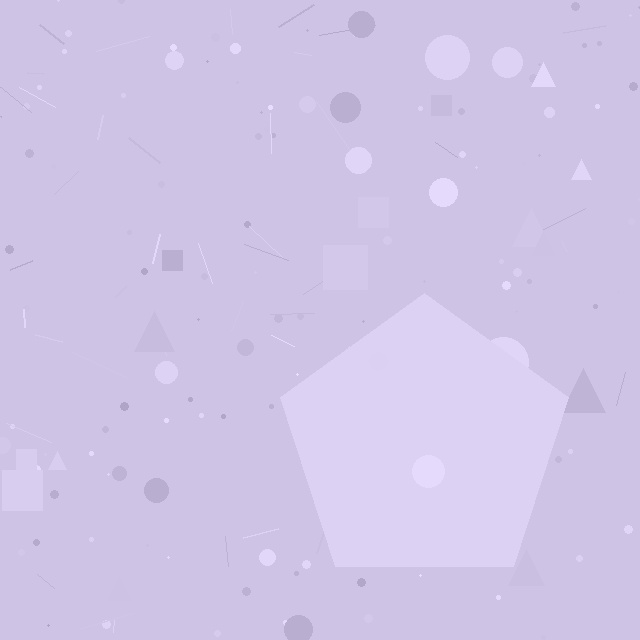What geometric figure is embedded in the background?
A pentagon is embedded in the background.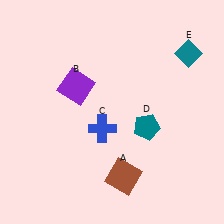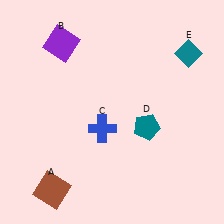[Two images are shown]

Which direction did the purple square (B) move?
The purple square (B) moved up.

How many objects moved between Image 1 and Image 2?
2 objects moved between the two images.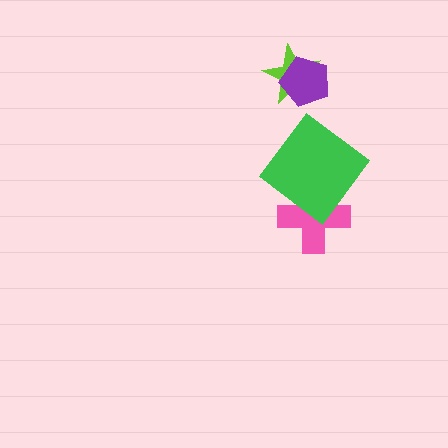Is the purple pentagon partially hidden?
No, no other shape covers it.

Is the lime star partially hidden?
Yes, it is partially covered by another shape.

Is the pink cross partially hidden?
Yes, it is partially covered by another shape.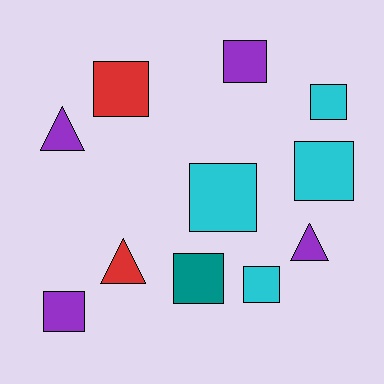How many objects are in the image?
There are 11 objects.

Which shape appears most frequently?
Square, with 8 objects.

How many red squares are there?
There is 1 red square.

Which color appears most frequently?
Purple, with 4 objects.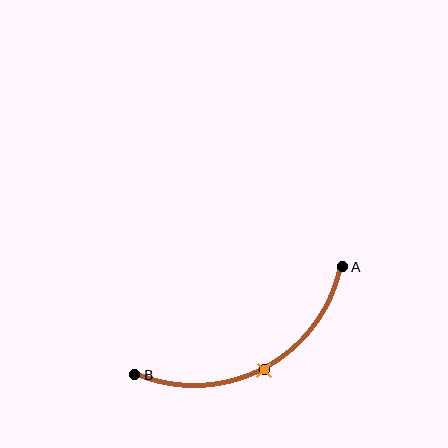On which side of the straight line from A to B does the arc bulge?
The arc bulges below the straight line connecting A and B.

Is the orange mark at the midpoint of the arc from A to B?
Yes. The orange mark lies on the arc at equal arc-length from both A and B — it is the arc midpoint.